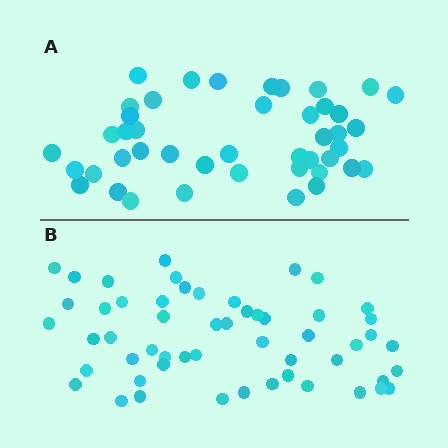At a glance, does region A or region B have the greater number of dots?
Region B (the bottom region) has more dots.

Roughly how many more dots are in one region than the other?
Region B has roughly 10 or so more dots than region A.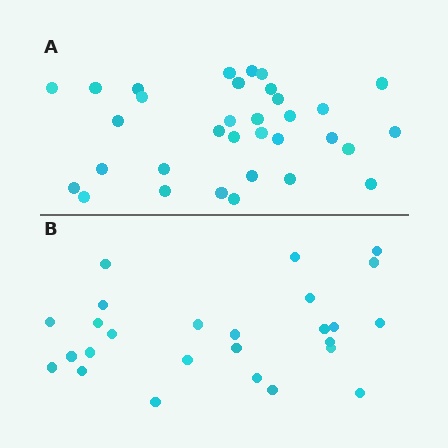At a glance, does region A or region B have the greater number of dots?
Region A (the top region) has more dots.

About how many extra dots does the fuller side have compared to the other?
Region A has roughly 8 or so more dots than region B.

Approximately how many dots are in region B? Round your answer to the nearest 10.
About 30 dots. (The exact count is 26, which rounds to 30.)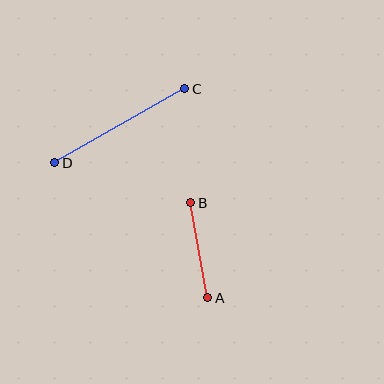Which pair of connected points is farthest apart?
Points C and D are farthest apart.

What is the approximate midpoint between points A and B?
The midpoint is at approximately (199, 250) pixels.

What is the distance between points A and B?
The distance is approximately 97 pixels.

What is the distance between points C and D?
The distance is approximately 150 pixels.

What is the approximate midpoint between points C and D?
The midpoint is at approximately (120, 126) pixels.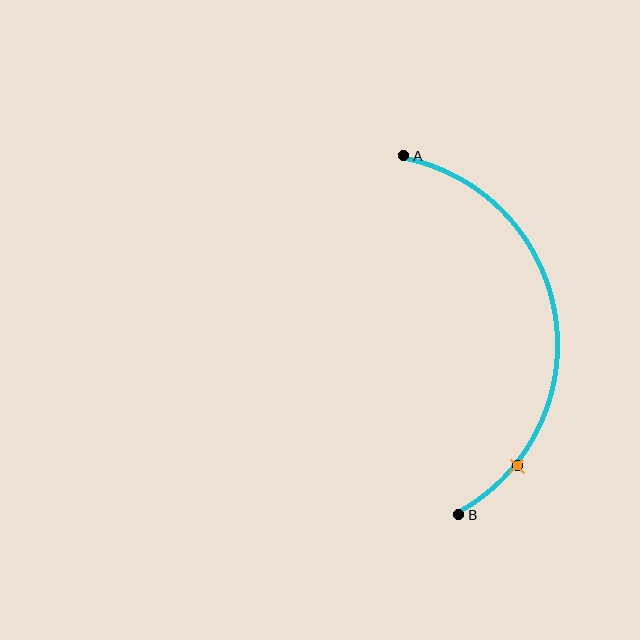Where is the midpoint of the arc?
The arc midpoint is the point on the curve farthest from the straight line joining A and B. It sits to the right of that line.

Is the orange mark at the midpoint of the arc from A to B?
No. The orange mark lies on the arc but is closer to endpoint B. The arc midpoint would be at the point on the curve equidistant along the arc from both A and B.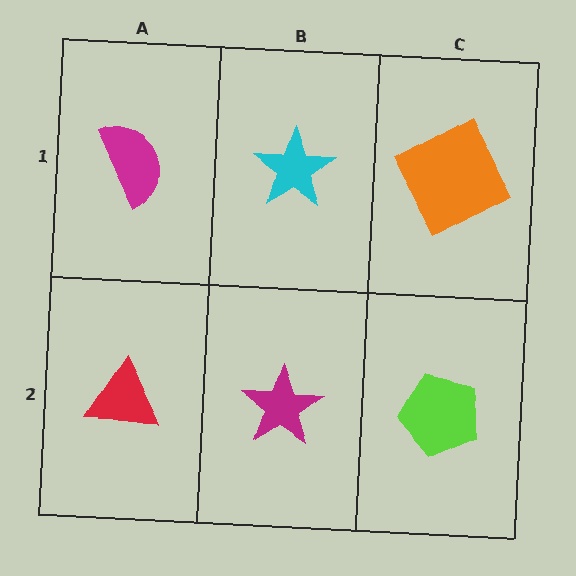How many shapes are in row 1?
3 shapes.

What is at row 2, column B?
A magenta star.